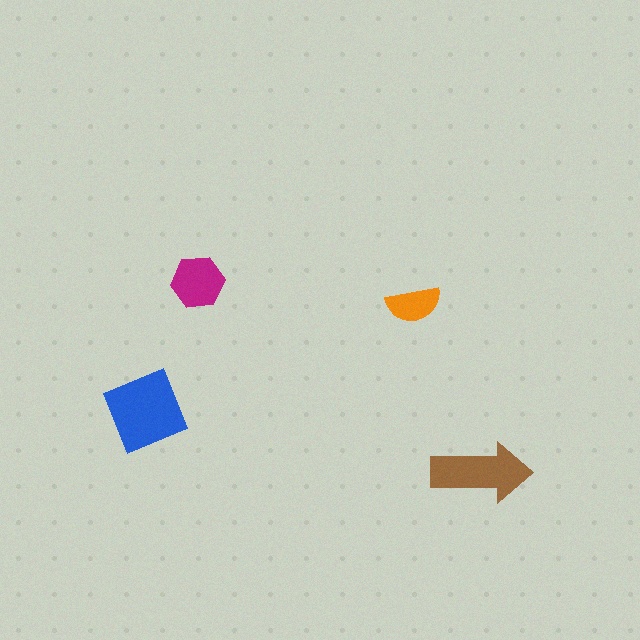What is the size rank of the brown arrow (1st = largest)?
2nd.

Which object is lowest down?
The brown arrow is bottommost.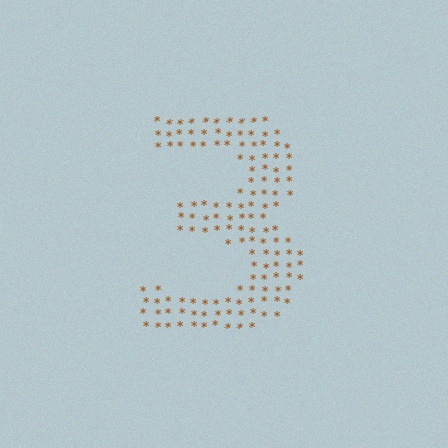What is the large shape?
The large shape is the digit 3.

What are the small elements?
The small elements are asterisks.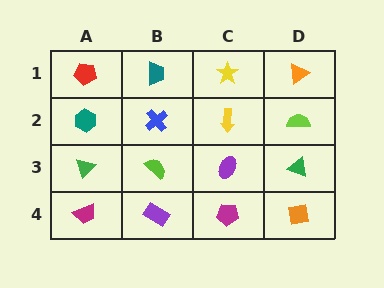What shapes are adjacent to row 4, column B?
A lime semicircle (row 3, column B), a magenta trapezoid (row 4, column A), a magenta pentagon (row 4, column C).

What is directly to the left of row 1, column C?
A teal trapezoid.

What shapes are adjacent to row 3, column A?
A teal hexagon (row 2, column A), a magenta trapezoid (row 4, column A), a lime semicircle (row 3, column B).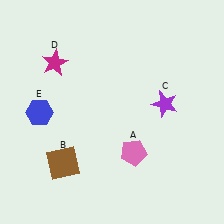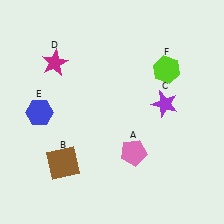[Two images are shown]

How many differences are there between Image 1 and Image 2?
There is 1 difference between the two images.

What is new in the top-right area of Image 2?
A lime hexagon (F) was added in the top-right area of Image 2.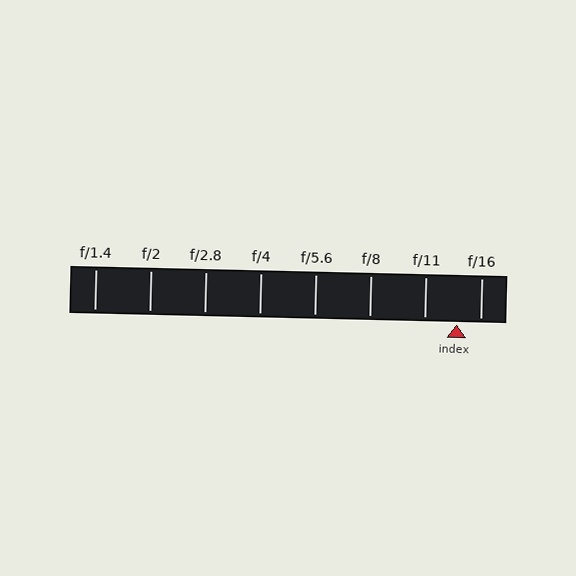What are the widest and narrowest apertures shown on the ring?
The widest aperture shown is f/1.4 and the narrowest is f/16.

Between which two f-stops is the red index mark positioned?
The index mark is between f/11 and f/16.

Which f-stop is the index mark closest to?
The index mark is closest to f/16.